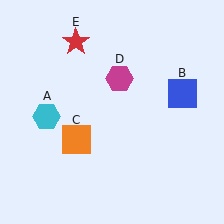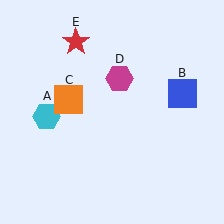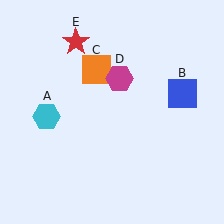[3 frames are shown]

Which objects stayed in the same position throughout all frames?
Cyan hexagon (object A) and blue square (object B) and magenta hexagon (object D) and red star (object E) remained stationary.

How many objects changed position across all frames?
1 object changed position: orange square (object C).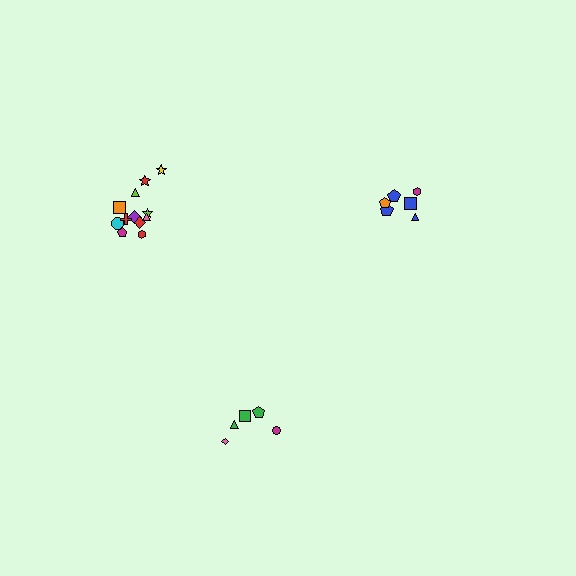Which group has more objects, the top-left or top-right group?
The top-left group.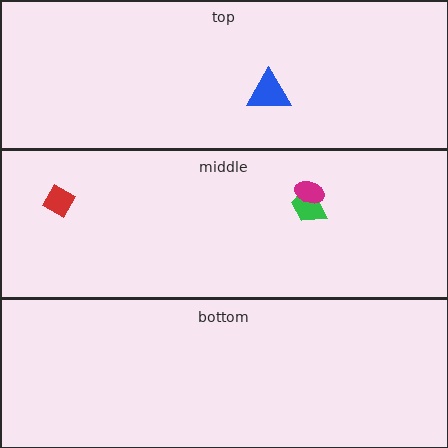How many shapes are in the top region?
1.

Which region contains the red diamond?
The middle region.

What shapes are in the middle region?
The green trapezoid, the magenta ellipse, the red diamond.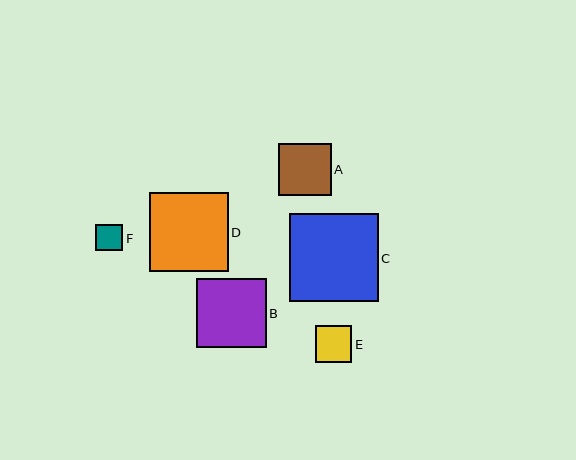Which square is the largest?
Square C is the largest with a size of approximately 88 pixels.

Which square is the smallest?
Square F is the smallest with a size of approximately 27 pixels.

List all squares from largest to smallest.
From largest to smallest: C, D, B, A, E, F.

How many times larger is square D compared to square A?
Square D is approximately 1.5 times the size of square A.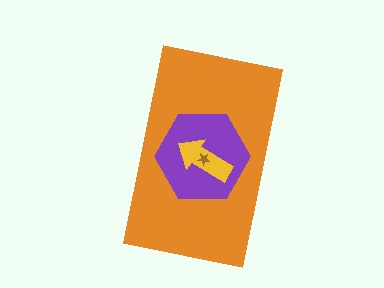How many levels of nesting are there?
4.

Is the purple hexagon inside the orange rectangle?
Yes.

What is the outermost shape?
The orange rectangle.